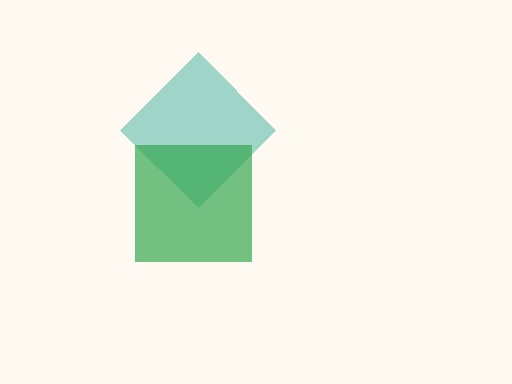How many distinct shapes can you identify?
There are 2 distinct shapes: a teal diamond, a green square.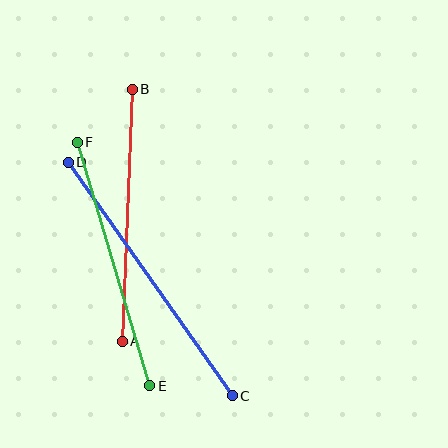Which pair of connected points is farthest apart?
Points C and D are farthest apart.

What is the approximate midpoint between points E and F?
The midpoint is at approximately (113, 264) pixels.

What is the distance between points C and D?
The distance is approximately 285 pixels.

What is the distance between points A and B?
The distance is approximately 252 pixels.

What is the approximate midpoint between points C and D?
The midpoint is at approximately (150, 279) pixels.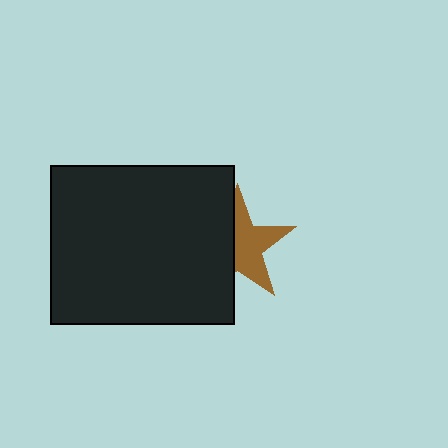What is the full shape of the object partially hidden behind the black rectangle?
The partially hidden object is a brown star.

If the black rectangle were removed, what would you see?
You would see the complete brown star.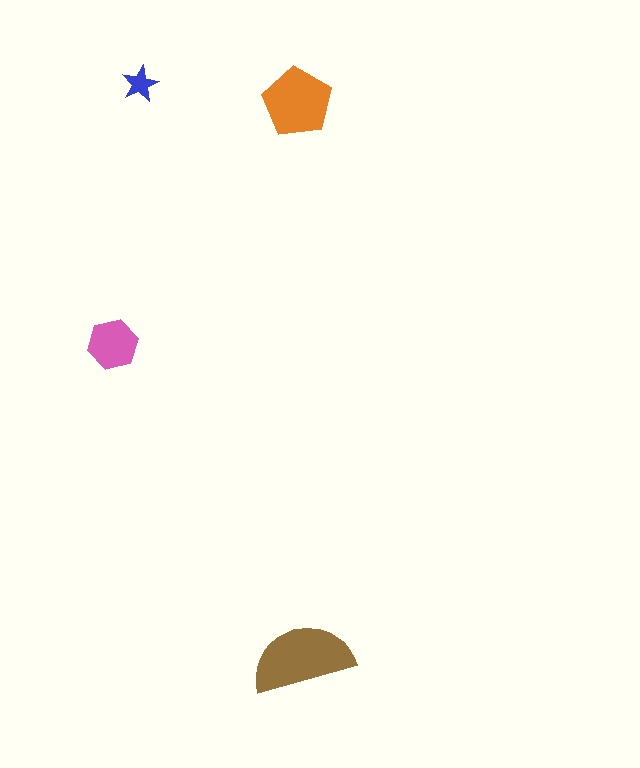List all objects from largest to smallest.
The brown semicircle, the orange pentagon, the pink hexagon, the blue star.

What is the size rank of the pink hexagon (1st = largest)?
3rd.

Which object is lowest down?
The brown semicircle is bottommost.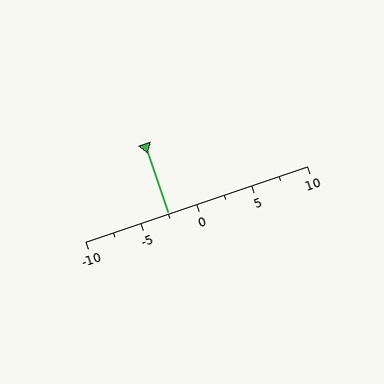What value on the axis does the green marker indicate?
The marker indicates approximately -2.5.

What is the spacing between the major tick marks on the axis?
The major ticks are spaced 5 apart.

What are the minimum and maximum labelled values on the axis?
The axis runs from -10 to 10.